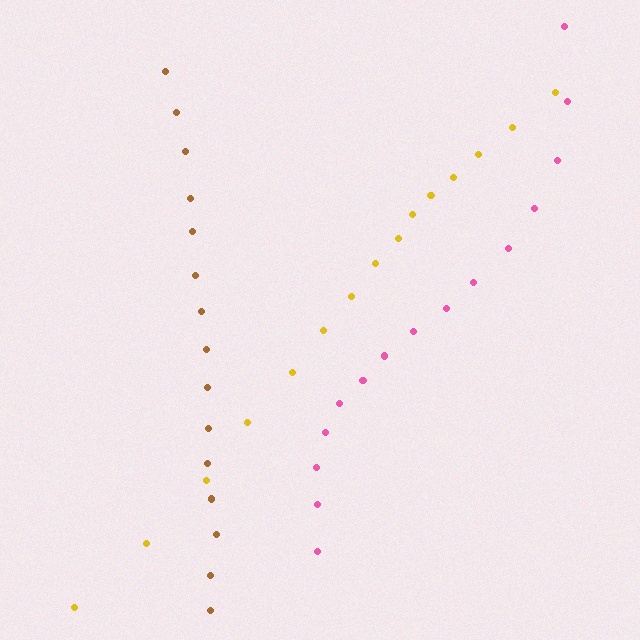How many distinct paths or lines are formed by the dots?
There are 3 distinct paths.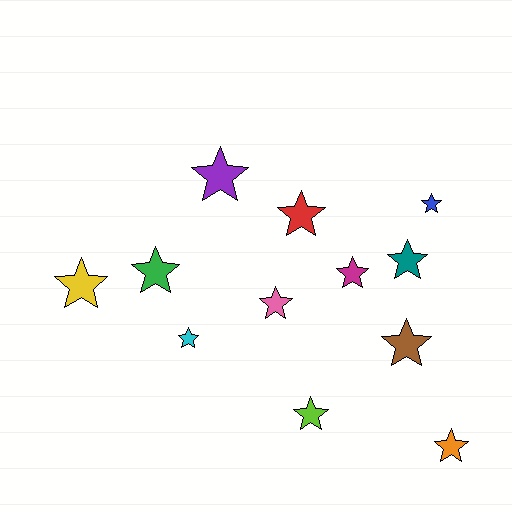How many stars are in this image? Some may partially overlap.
There are 12 stars.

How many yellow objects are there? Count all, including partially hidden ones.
There is 1 yellow object.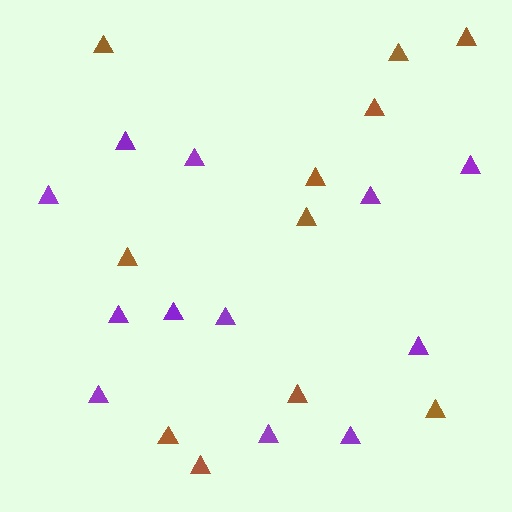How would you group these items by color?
There are 2 groups: one group of brown triangles (11) and one group of purple triangles (12).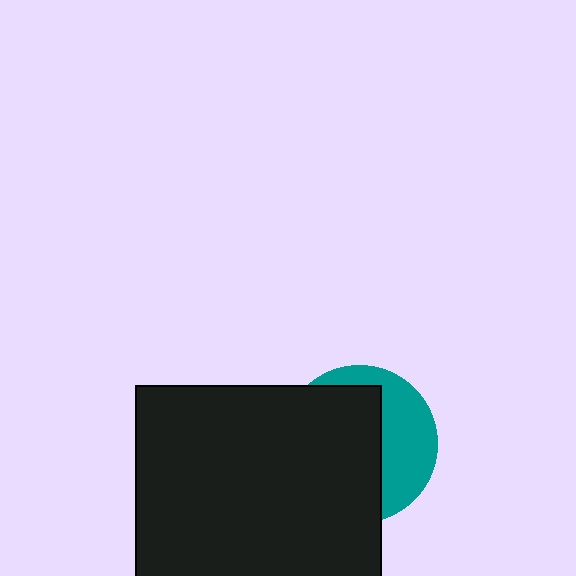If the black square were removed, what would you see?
You would see the complete teal circle.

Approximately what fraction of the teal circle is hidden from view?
Roughly 62% of the teal circle is hidden behind the black square.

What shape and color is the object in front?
The object in front is a black square.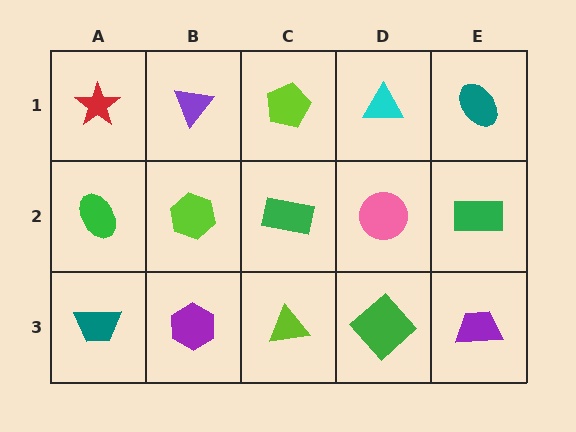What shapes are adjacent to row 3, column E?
A green rectangle (row 2, column E), a green diamond (row 3, column D).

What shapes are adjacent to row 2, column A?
A red star (row 1, column A), a teal trapezoid (row 3, column A), a lime hexagon (row 2, column B).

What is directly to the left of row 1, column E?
A cyan triangle.